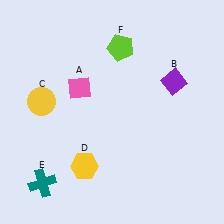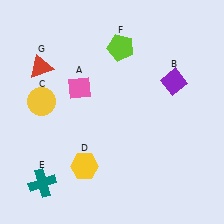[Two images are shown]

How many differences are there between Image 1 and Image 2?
There is 1 difference between the two images.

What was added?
A red triangle (G) was added in Image 2.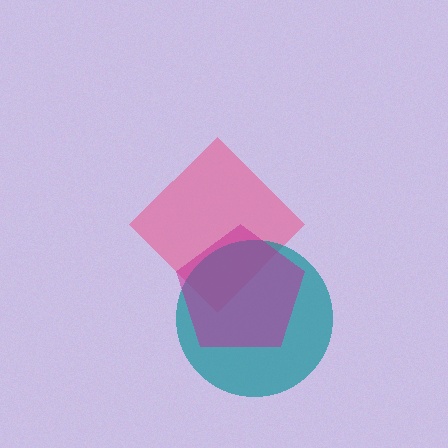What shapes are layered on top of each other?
The layered shapes are: a pink diamond, a teal circle, a magenta pentagon.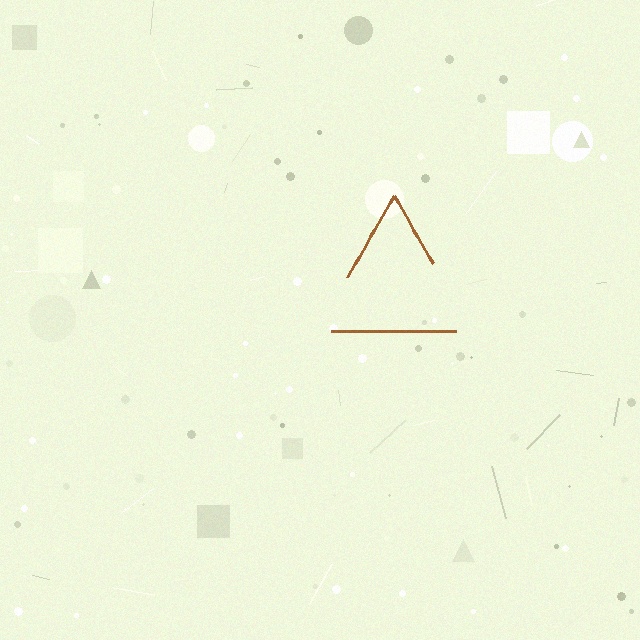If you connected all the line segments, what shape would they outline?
They would outline a triangle.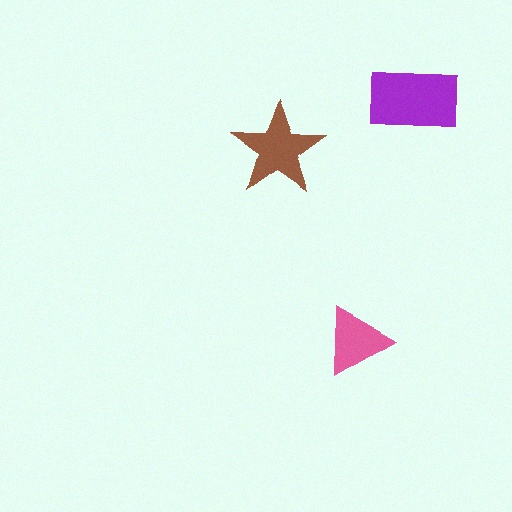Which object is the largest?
The purple rectangle.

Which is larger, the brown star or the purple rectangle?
The purple rectangle.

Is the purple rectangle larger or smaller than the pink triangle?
Larger.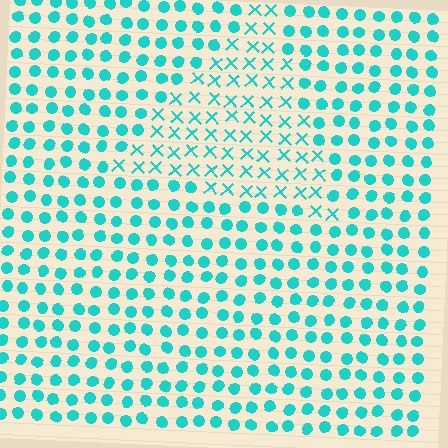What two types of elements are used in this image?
The image uses X marks inside the triangle region and circles outside it.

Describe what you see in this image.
The image is filled with small cyan elements arranged in a uniform grid. A triangle-shaped region contains X marks, while the surrounding area contains circles. The boundary is defined purely by the change in element shape.